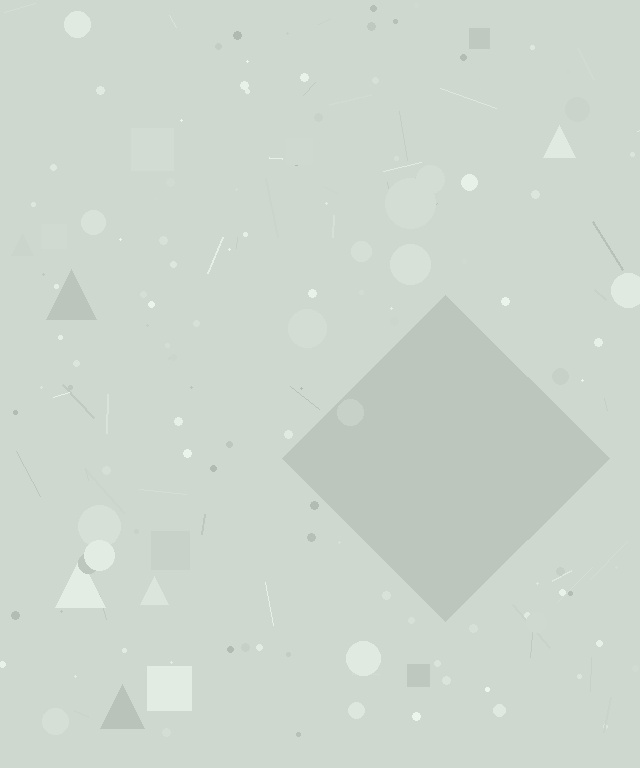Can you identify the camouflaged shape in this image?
The camouflaged shape is a diamond.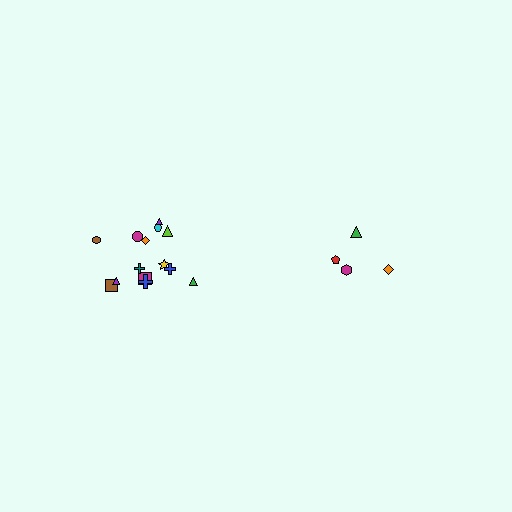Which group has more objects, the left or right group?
The left group.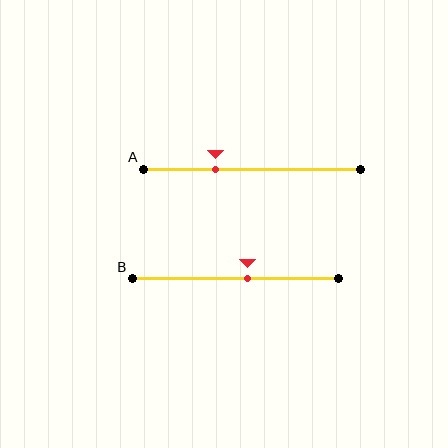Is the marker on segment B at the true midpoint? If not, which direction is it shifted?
No, the marker on segment B is shifted to the right by about 6% of the segment length.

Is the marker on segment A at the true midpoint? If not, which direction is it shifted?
No, the marker on segment A is shifted to the left by about 17% of the segment length.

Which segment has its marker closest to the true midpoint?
Segment B has its marker closest to the true midpoint.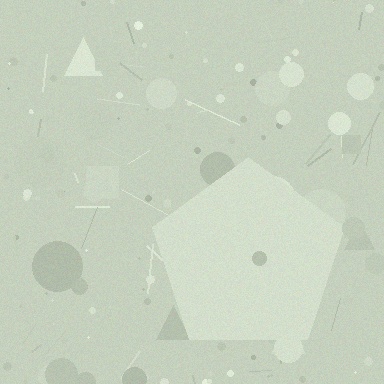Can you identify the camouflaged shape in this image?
The camouflaged shape is a pentagon.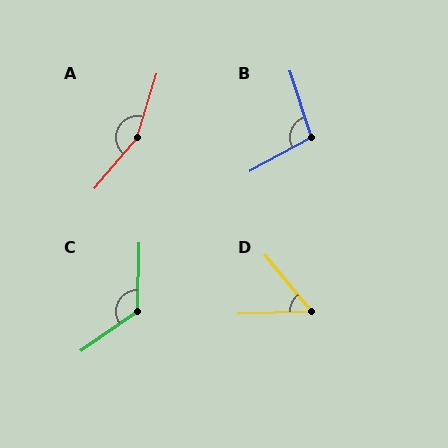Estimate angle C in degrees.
Approximately 126 degrees.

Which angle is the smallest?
D, at approximately 52 degrees.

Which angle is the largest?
A, at approximately 157 degrees.